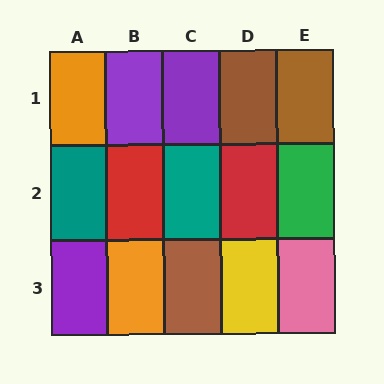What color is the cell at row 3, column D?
Yellow.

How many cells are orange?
2 cells are orange.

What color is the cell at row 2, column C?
Teal.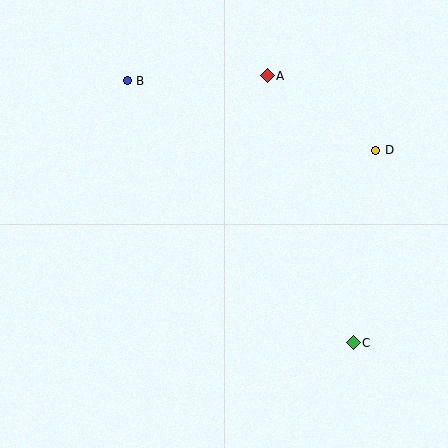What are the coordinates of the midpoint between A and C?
The midpoint between A and C is at (310, 209).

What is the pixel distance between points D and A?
The distance between D and A is 132 pixels.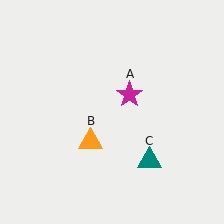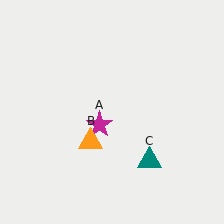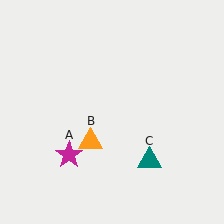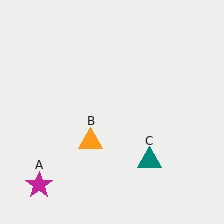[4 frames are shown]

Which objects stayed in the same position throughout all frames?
Orange triangle (object B) and teal triangle (object C) remained stationary.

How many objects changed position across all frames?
1 object changed position: magenta star (object A).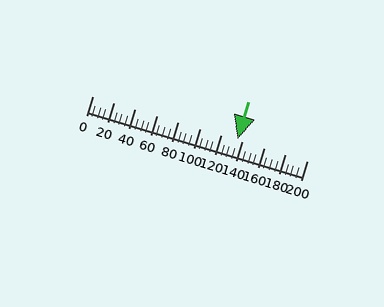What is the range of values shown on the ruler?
The ruler shows values from 0 to 200.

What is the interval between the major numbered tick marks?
The major tick marks are spaced 20 units apart.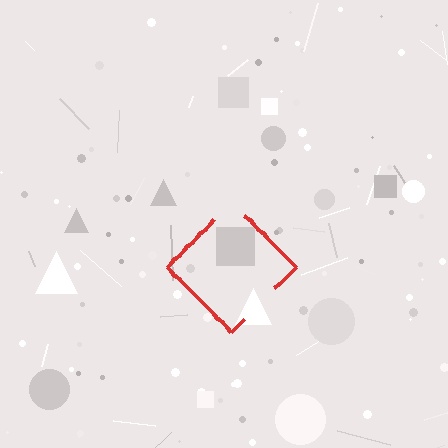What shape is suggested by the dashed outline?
The dashed outline suggests a diamond.